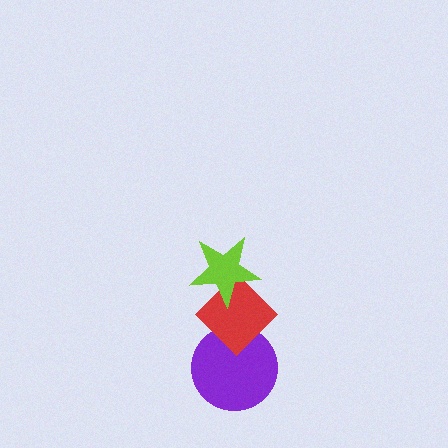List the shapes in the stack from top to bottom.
From top to bottom: the lime star, the red diamond, the purple circle.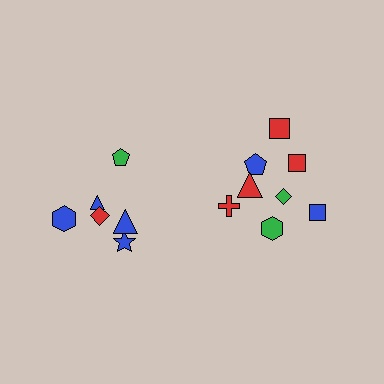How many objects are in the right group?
There are 8 objects.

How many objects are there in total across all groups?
There are 14 objects.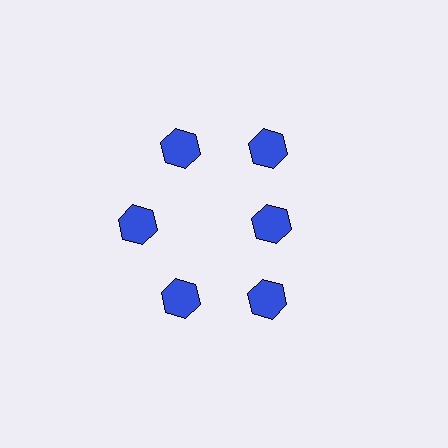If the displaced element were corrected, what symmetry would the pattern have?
It would have 6-fold rotational symmetry — the pattern would map onto itself every 60 degrees.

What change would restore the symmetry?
The symmetry would be restored by moving it outward, back onto the ring so that all 6 hexagons sit at equal angles and equal distance from the center.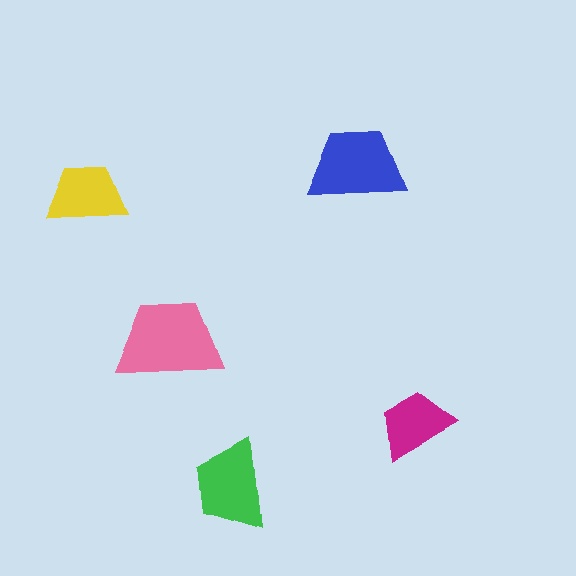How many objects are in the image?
There are 5 objects in the image.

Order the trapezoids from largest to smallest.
the pink one, the blue one, the green one, the yellow one, the magenta one.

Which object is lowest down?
The green trapezoid is bottommost.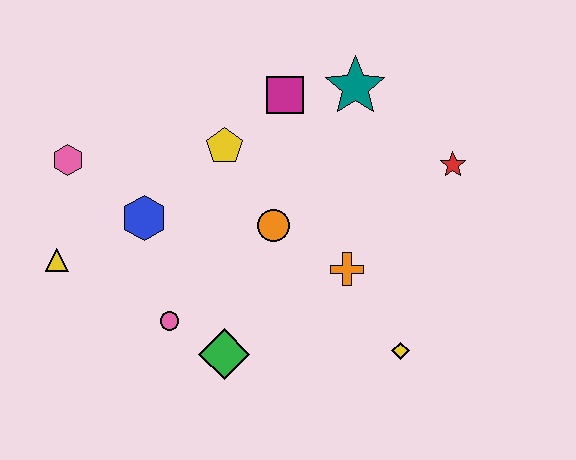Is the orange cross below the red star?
Yes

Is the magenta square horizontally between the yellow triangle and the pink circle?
No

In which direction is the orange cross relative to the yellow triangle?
The orange cross is to the right of the yellow triangle.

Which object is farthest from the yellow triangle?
The red star is farthest from the yellow triangle.